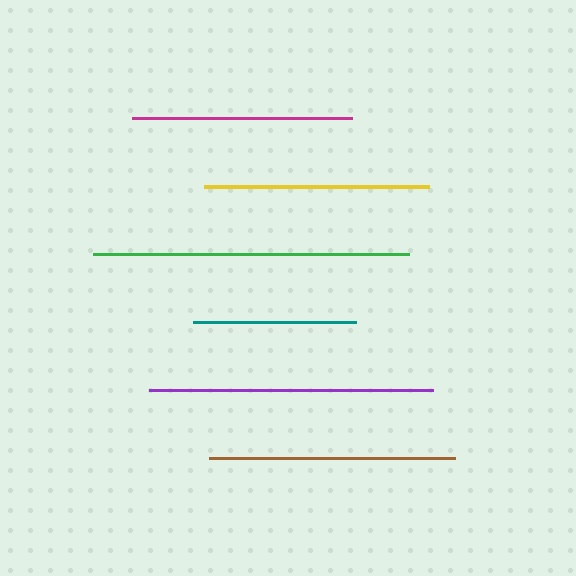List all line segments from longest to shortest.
From longest to shortest: green, purple, brown, yellow, magenta, teal.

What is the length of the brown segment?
The brown segment is approximately 247 pixels long.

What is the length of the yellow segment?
The yellow segment is approximately 225 pixels long.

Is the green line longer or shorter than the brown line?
The green line is longer than the brown line.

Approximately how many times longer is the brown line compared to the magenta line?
The brown line is approximately 1.1 times the length of the magenta line.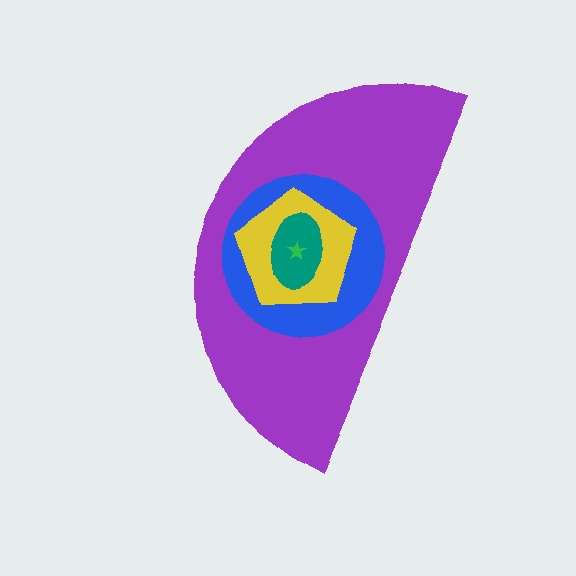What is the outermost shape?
The purple semicircle.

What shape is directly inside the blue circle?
The yellow pentagon.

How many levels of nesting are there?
5.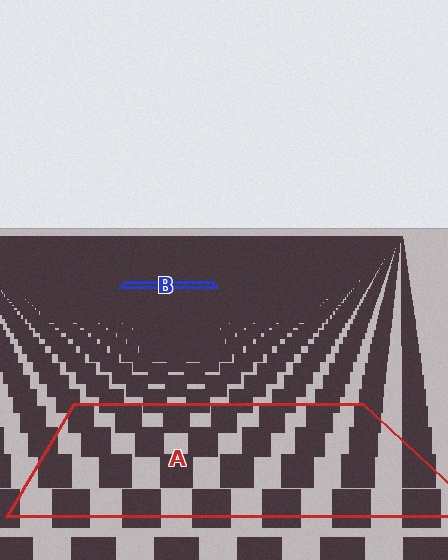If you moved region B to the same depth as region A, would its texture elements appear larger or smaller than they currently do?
They would appear larger. At a closer depth, the same texture elements are projected at a bigger on-screen size.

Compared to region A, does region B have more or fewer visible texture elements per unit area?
Region B has more texture elements per unit area — they are packed more densely because it is farther away.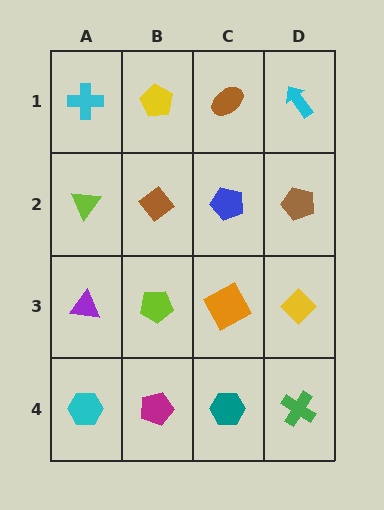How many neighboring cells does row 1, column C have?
3.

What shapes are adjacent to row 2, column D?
A cyan arrow (row 1, column D), a yellow diamond (row 3, column D), a blue pentagon (row 2, column C).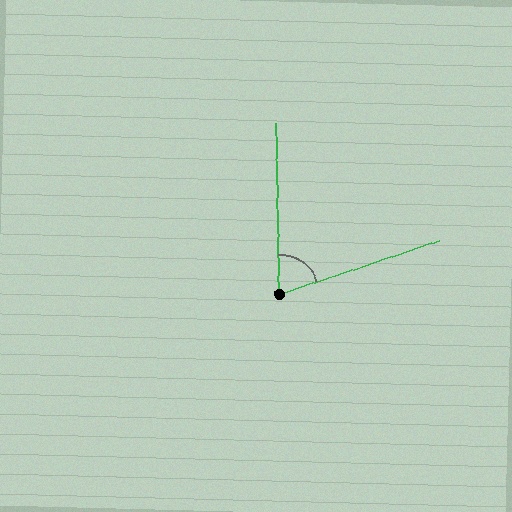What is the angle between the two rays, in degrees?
Approximately 72 degrees.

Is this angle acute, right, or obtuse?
It is acute.